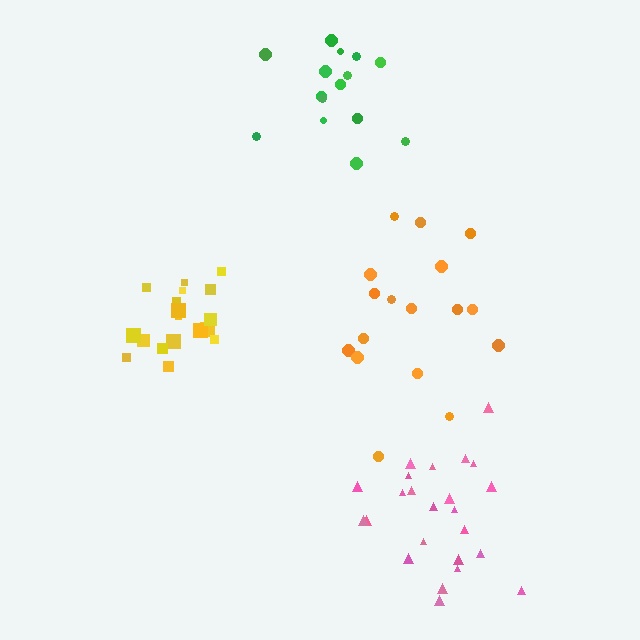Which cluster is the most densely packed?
Yellow.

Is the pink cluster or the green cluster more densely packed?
Green.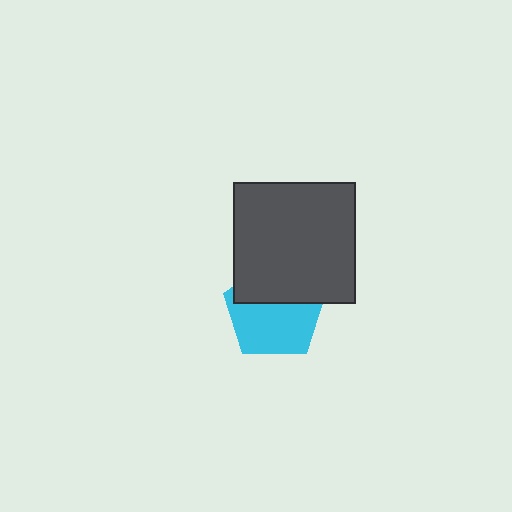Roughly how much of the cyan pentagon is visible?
About half of it is visible (roughly 60%).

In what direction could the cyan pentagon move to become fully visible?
The cyan pentagon could move down. That would shift it out from behind the dark gray square entirely.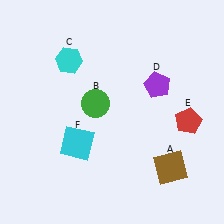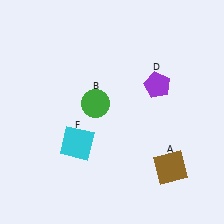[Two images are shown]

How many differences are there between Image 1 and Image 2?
There are 2 differences between the two images.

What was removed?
The cyan hexagon (C), the red pentagon (E) were removed in Image 2.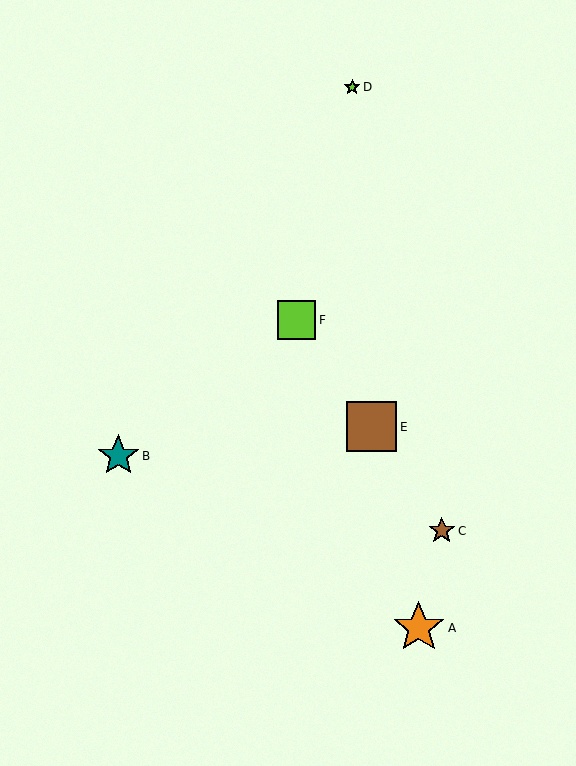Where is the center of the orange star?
The center of the orange star is at (419, 628).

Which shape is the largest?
The orange star (labeled A) is the largest.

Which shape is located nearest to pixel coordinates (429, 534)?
The brown star (labeled C) at (442, 531) is nearest to that location.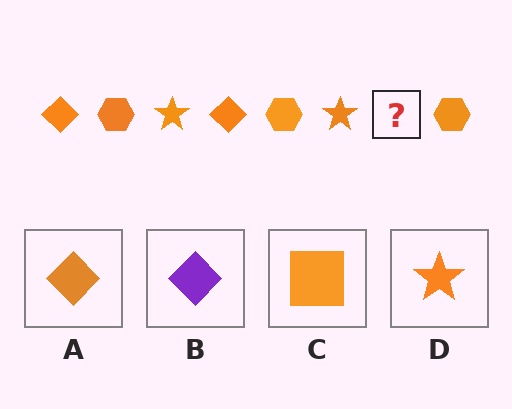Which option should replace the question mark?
Option A.